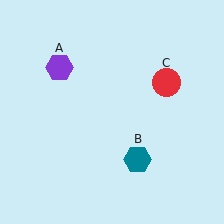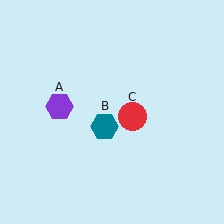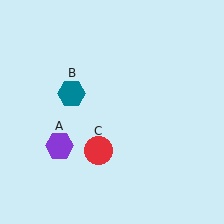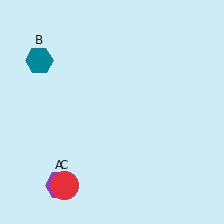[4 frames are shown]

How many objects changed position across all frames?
3 objects changed position: purple hexagon (object A), teal hexagon (object B), red circle (object C).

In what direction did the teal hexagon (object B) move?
The teal hexagon (object B) moved up and to the left.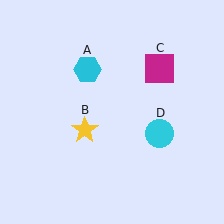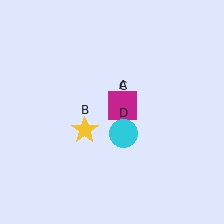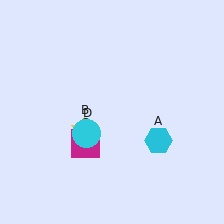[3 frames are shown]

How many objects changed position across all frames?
3 objects changed position: cyan hexagon (object A), magenta square (object C), cyan circle (object D).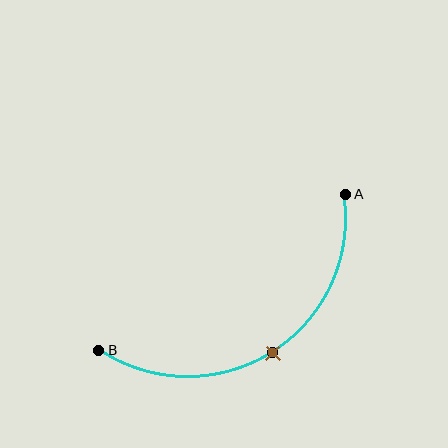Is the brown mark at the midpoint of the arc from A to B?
Yes. The brown mark lies on the arc at equal arc-length from both A and B — it is the arc midpoint.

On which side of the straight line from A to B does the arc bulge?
The arc bulges below the straight line connecting A and B.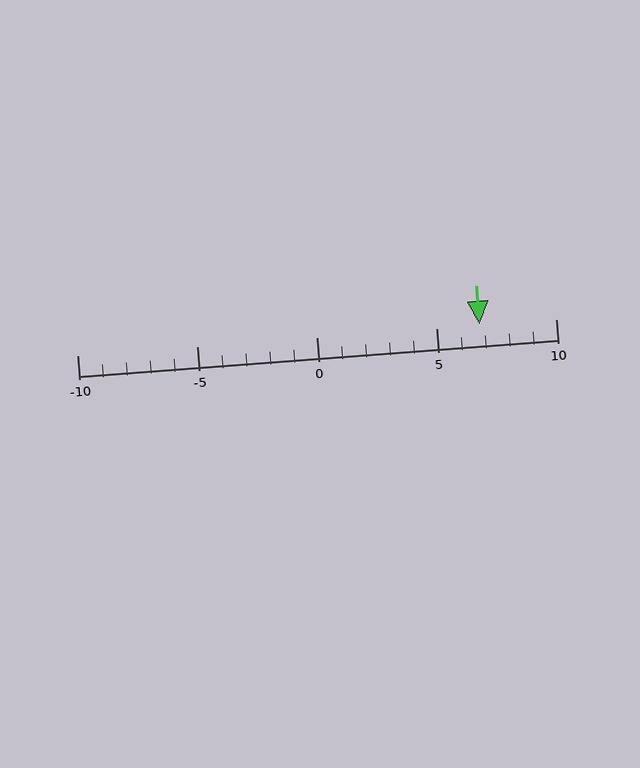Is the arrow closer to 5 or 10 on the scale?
The arrow is closer to 5.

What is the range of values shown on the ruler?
The ruler shows values from -10 to 10.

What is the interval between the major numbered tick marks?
The major tick marks are spaced 5 units apart.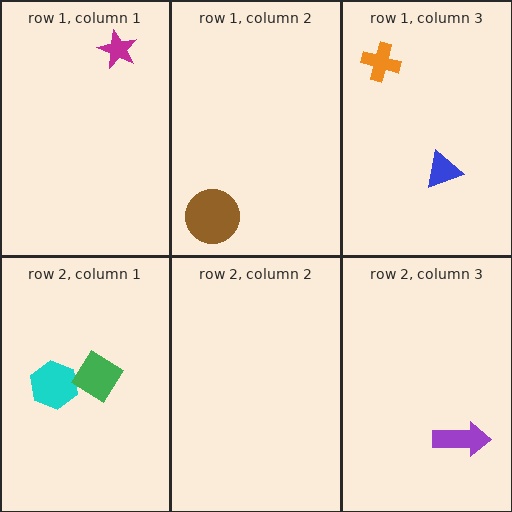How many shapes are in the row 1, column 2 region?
1.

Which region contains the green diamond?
The row 2, column 1 region.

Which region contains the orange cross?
The row 1, column 3 region.